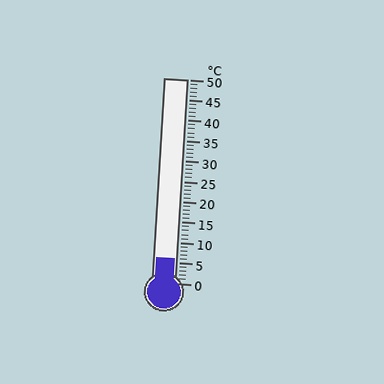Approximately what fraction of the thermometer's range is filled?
The thermometer is filled to approximately 10% of its range.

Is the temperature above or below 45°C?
The temperature is below 45°C.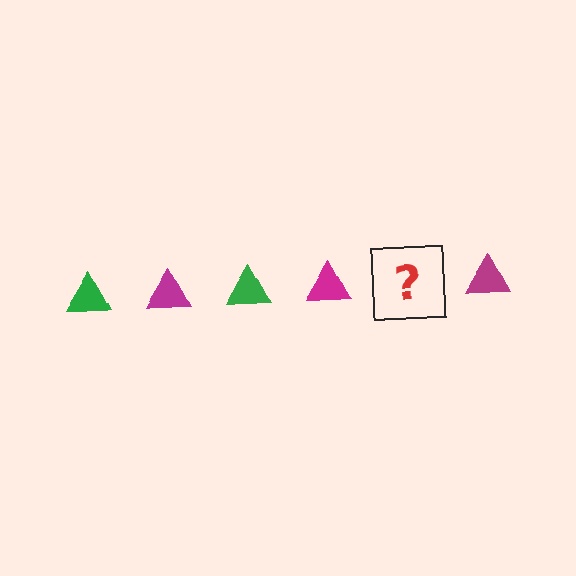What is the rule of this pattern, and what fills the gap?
The rule is that the pattern cycles through green, magenta triangles. The gap should be filled with a green triangle.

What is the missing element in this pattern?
The missing element is a green triangle.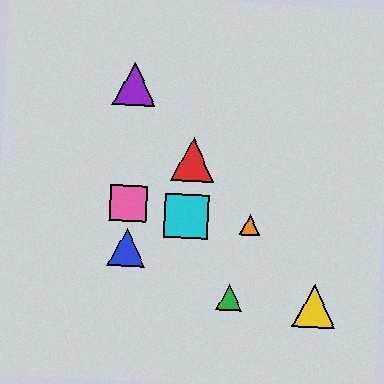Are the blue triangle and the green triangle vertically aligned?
No, the blue triangle is at x≈126 and the green triangle is at x≈230.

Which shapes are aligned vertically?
The blue triangle, the purple triangle, the pink square are aligned vertically.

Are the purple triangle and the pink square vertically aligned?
Yes, both are at x≈134.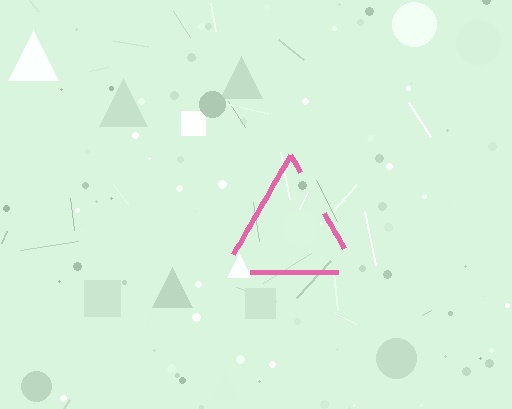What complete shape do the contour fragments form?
The contour fragments form a triangle.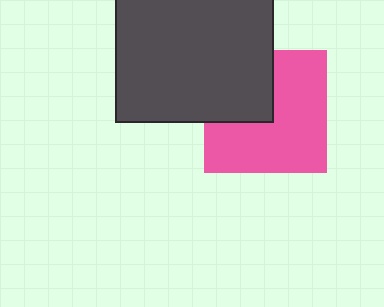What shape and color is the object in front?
The object in front is a dark gray rectangle.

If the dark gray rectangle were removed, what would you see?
You would see the complete pink square.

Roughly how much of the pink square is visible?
Most of it is visible (roughly 66%).